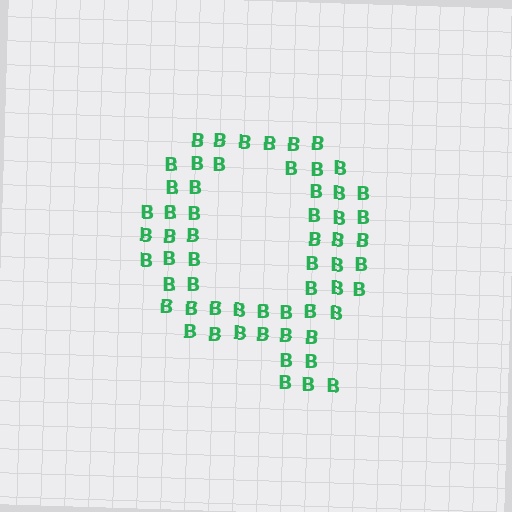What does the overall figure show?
The overall figure shows the letter Q.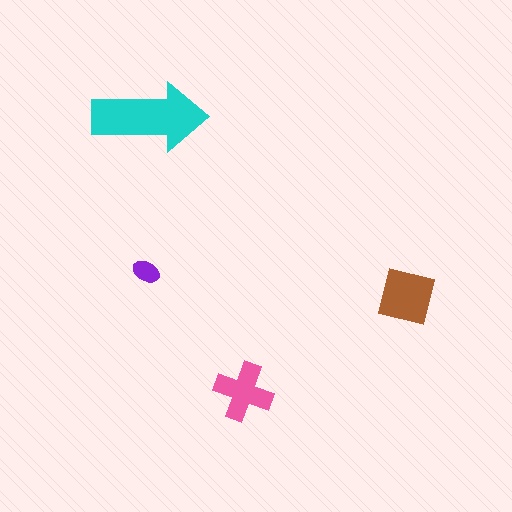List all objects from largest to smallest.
The cyan arrow, the brown square, the pink cross, the purple ellipse.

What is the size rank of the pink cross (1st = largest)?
3rd.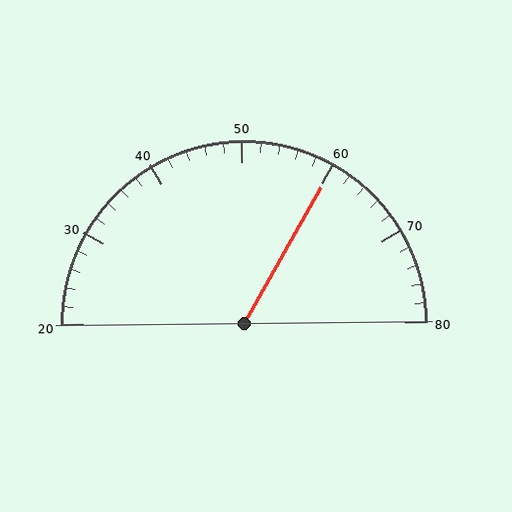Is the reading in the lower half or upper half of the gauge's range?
The reading is in the upper half of the range (20 to 80).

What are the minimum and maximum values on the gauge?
The gauge ranges from 20 to 80.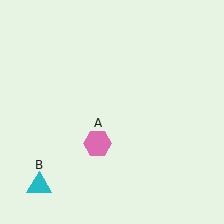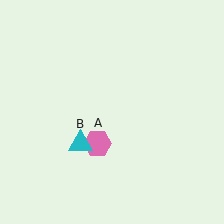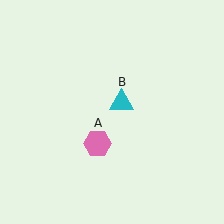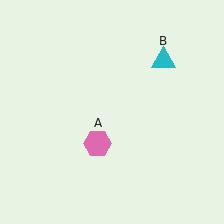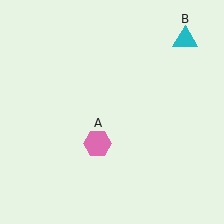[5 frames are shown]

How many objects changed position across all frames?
1 object changed position: cyan triangle (object B).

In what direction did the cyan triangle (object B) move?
The cyan triangle (object B) moved up and to the right.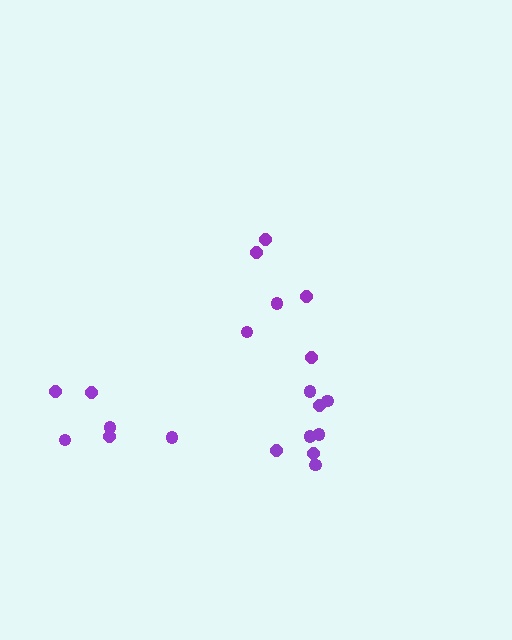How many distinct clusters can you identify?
There are 3 distinct clusters.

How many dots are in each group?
Group 1: 6 dots, Group 2: 8 dots, Group 3: 6 dots (20 total).